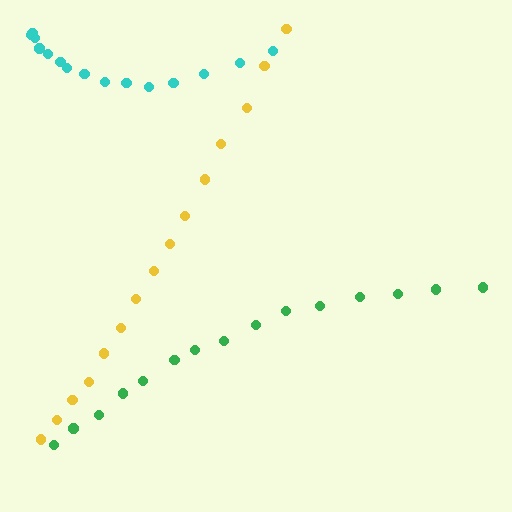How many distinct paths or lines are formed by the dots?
There are 3 distinct paths.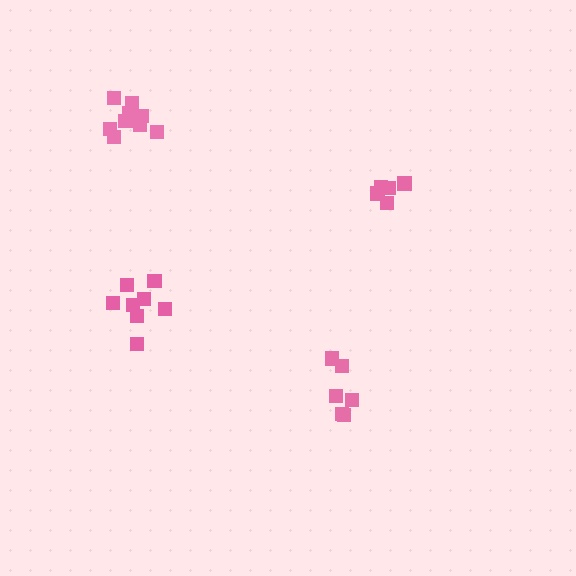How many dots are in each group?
Group 1: 10 dots, Group 2: 5 dots, Group 3: 8 dots, Group 4: 6 dots (29 total).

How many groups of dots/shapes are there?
There are 4 groups.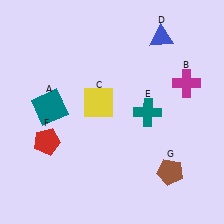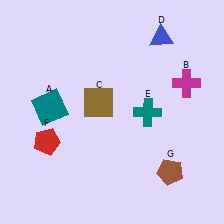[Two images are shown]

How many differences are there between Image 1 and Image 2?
There is 1 difference between the two images.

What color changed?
The square (C) changed from yellow in Image 1 to brown in Image 2.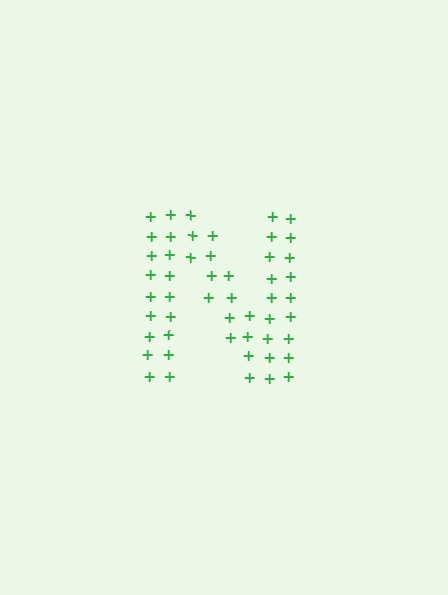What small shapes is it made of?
It is made of small plus signs.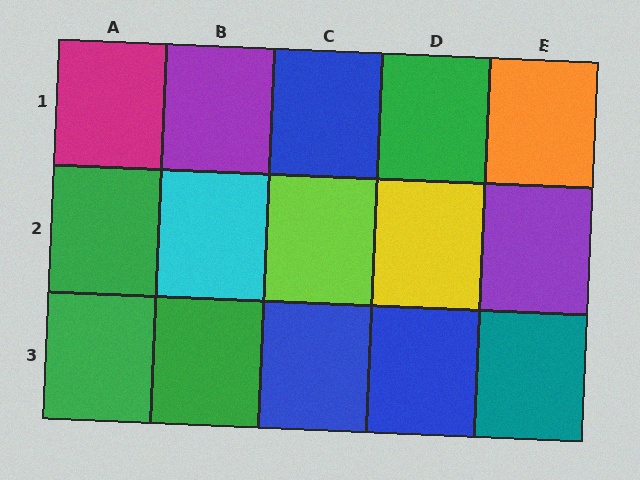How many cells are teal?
1 cell is teal.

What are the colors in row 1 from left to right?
Magenta, purple, blue, green, orange.